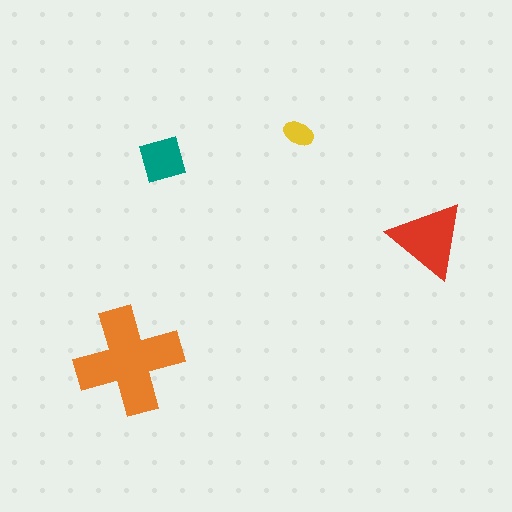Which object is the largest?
The orange cross.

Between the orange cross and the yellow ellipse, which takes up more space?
The orange cross.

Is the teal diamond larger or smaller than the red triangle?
Smaller.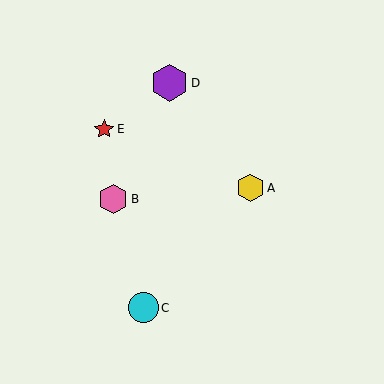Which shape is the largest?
The purple hexagon (labeled D) is the largest.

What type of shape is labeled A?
Shape A is a yellow hexagon.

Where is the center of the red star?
The center of the red star is at (104, 129).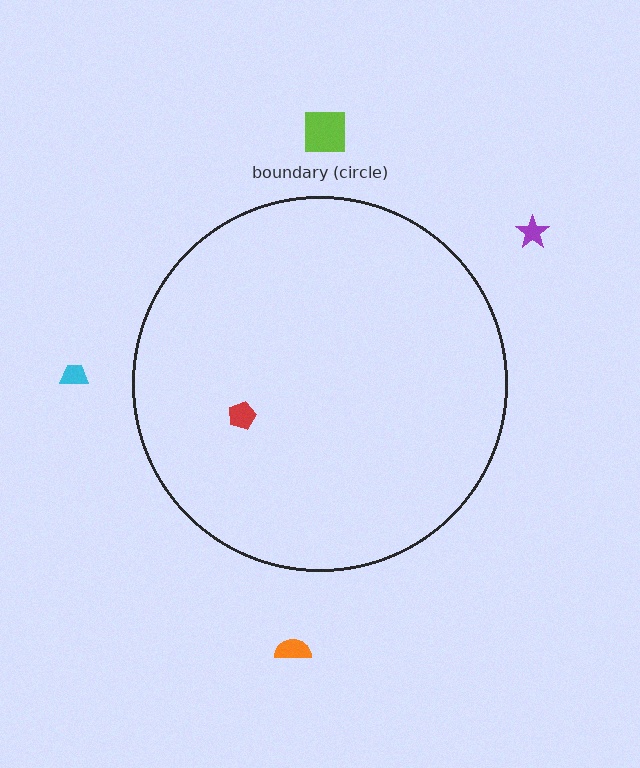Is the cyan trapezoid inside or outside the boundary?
Outside.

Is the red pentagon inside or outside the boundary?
Inside.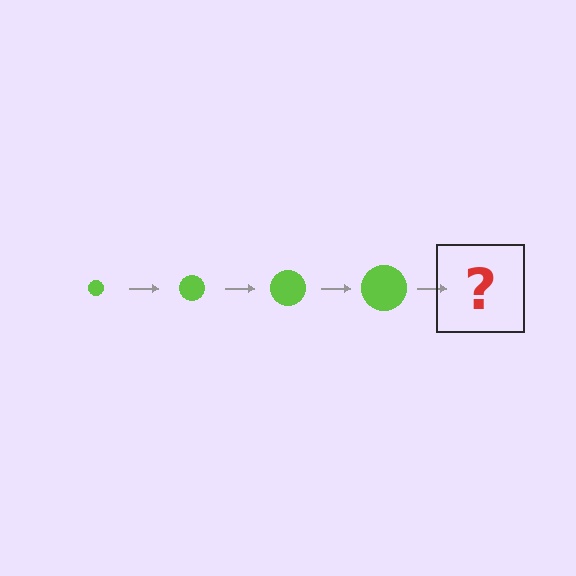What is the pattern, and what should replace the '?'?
The pattern is that the circle gets progressively larger each step. The '?' should be a lime circle, larger than the previous one.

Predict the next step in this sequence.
The next step is a lime circle, larger than the previous one.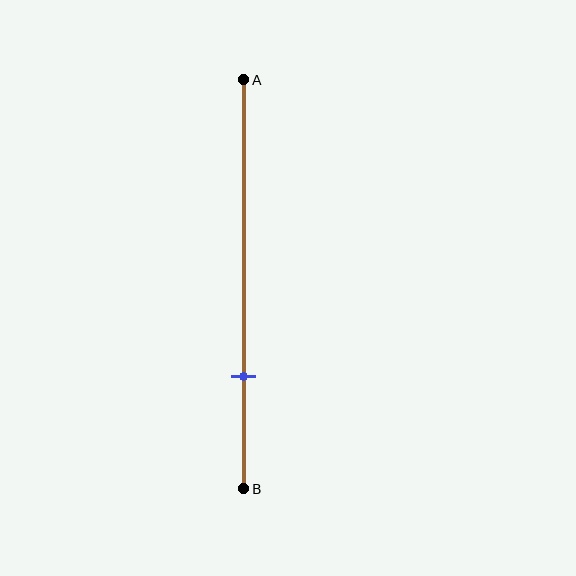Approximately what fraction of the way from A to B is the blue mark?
The blue mark is approximately 75% of the way from A to B.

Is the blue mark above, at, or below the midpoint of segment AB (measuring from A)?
The blue mark is below the midpoint of segment AB.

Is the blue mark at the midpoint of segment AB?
No, the mark is at about 75% from A, not at the 50% midpoint.